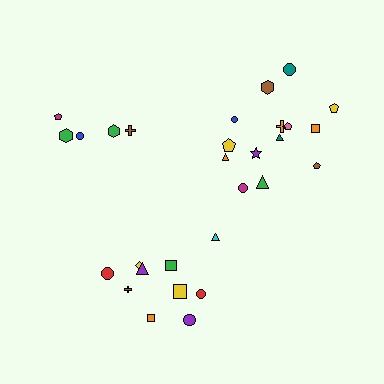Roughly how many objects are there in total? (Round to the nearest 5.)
Roughly 30 objects in total.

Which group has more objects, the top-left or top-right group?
The top-right group.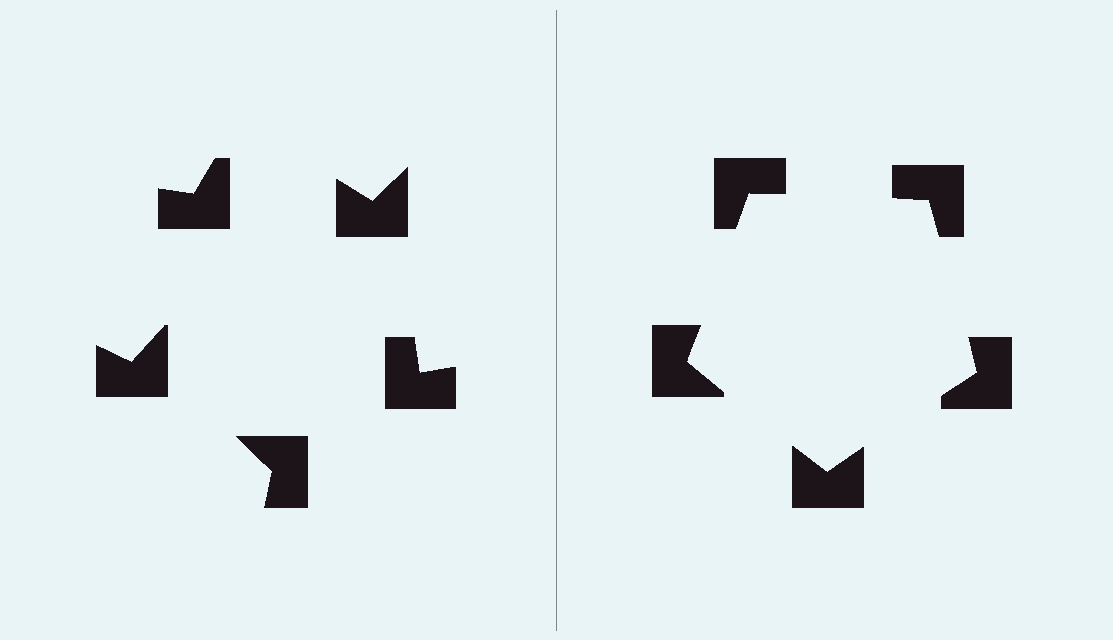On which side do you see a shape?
An illusory pentagon appears on the right side. On the left side the wedge cuts are rotated, so no coherent shape forms.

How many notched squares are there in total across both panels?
10 — 5 on each side.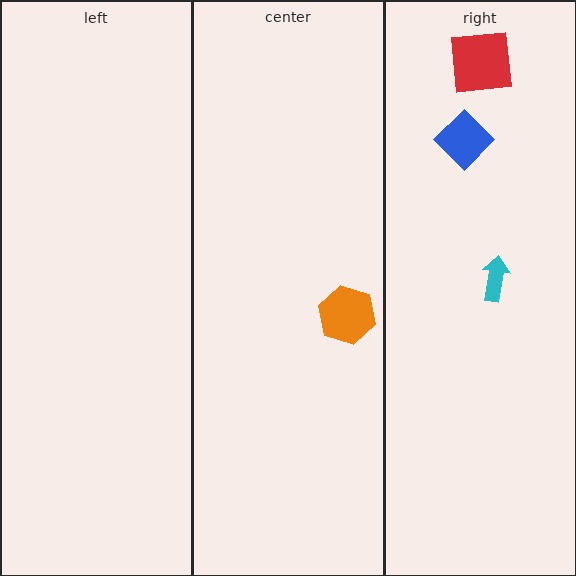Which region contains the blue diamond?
The right region.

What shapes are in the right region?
The red square, the cyan arrow, the blue diamond.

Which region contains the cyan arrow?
The right region.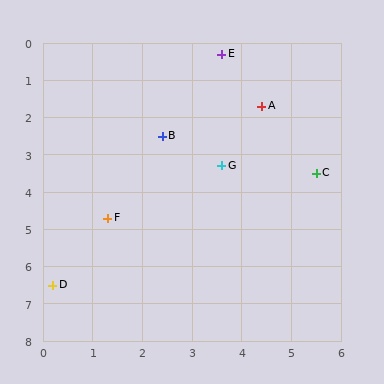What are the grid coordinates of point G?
Point G is at approximately (3.6, 3.3).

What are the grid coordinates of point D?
Point D is at approximately (0.2, 6.5).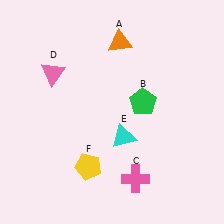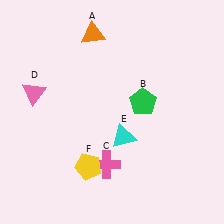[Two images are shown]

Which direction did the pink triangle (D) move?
The pink triangle (D) moved down.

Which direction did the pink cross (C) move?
The pink cross (C) moved left.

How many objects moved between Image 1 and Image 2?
3 objects moved between the two images.